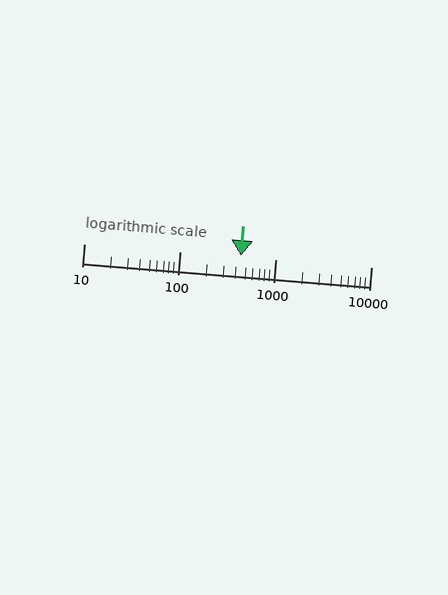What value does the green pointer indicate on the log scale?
The pointer indicates approximately 440.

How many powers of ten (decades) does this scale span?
The scale spans 3 decades, from 10 to 10000.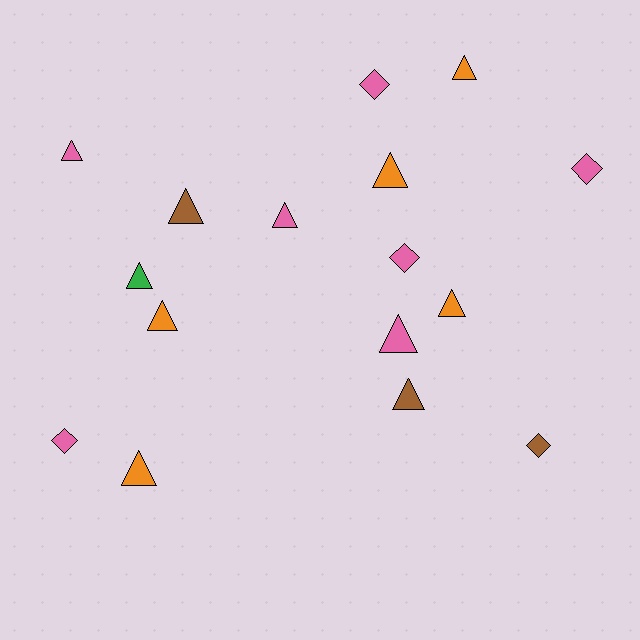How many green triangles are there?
There is 1 green triangle.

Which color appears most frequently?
Pink, with 7 objects.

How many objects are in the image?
There are 16 objects.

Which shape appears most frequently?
Triangle, with 11 objects.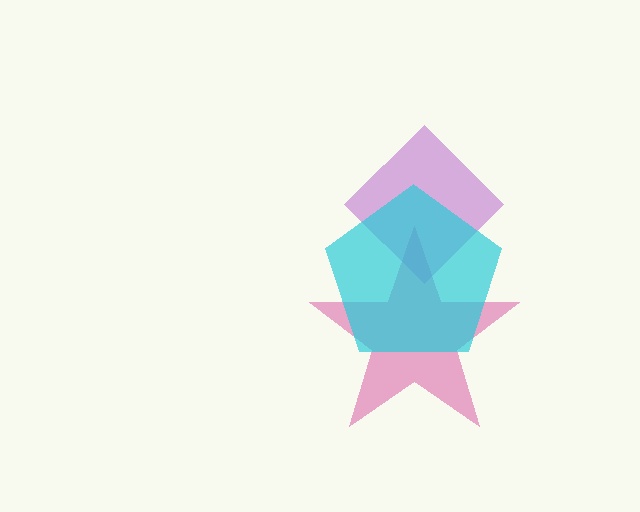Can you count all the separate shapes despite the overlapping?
Yes, there are 3 separate shapes.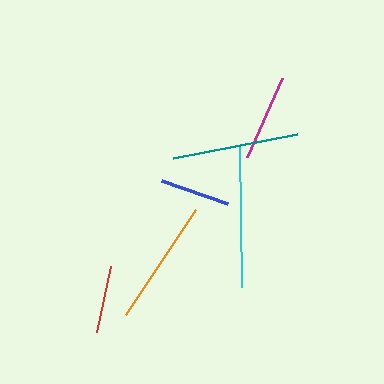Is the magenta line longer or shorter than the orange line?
The orange line is longer than the magenta line.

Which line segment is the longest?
The cyan line is the longest at approximately 141 pixels.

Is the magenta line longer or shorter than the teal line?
The teal line is longer than the magenta line.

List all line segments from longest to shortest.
From longest to shortest: cyan, teal, orange, magenta, blue, red.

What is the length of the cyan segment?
The cyan segment is approximately 141 pixels long.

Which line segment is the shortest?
The red line is the shortest at approximately 67 pixels.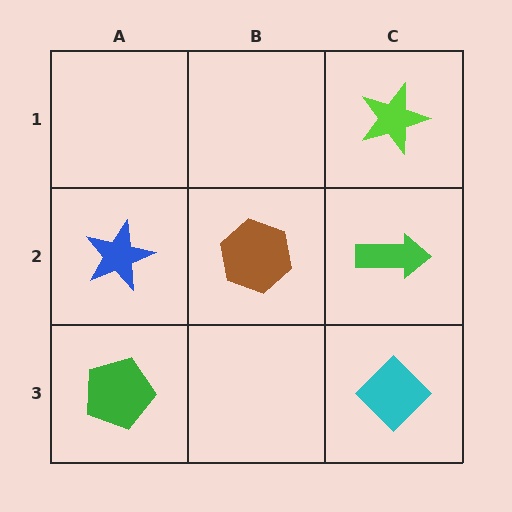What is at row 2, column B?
A brown hexagon.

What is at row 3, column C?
A cyan diamond.